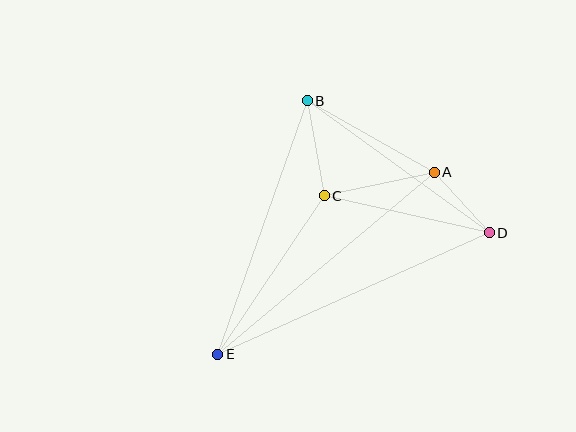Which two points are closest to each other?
Points A and D are closest to each other.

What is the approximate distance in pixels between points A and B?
The distance between A and B is approximately 146 pixels.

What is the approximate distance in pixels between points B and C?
The distance between B and C is approximately 96 pixels.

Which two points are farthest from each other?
Points D and E are farthest from each other.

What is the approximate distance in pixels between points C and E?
The distance between C and E is approximately 191 pixels.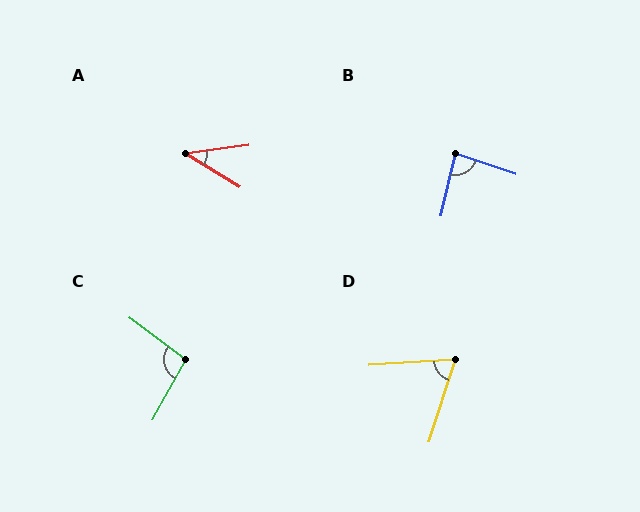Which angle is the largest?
C, at approximately 98 degrees.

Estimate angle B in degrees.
Approximately 84 degrees.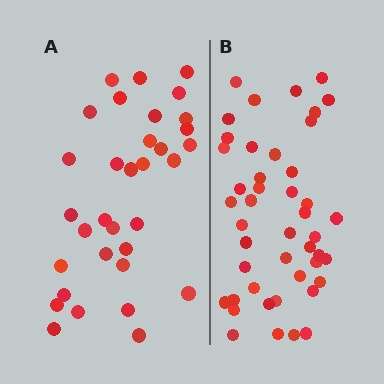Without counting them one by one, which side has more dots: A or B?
Region B (the right region) has more dots.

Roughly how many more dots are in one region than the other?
Region B has roughly 12 or so more dots than region A.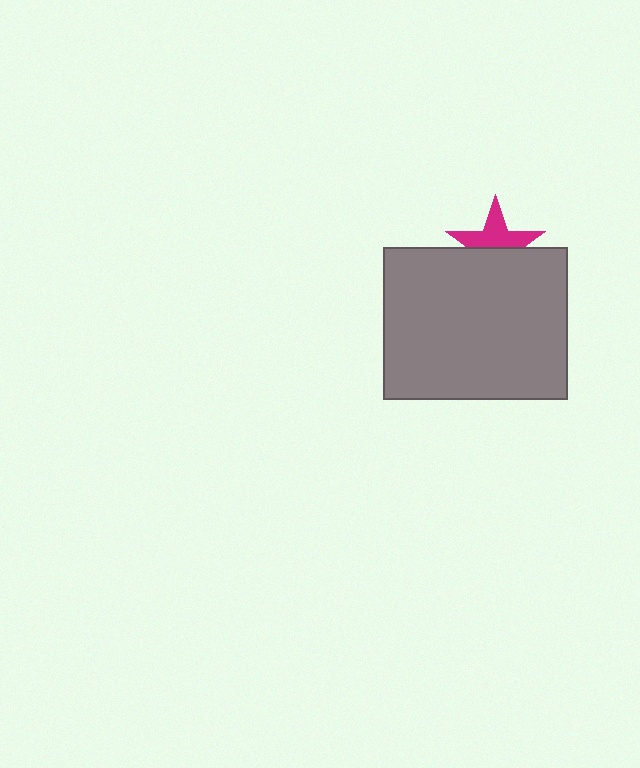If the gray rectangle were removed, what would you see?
You would see the complete magenta star.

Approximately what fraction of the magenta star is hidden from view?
Roughly 46% of the magenta star is hidden behind the gray rectangle.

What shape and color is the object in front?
The object in front is a gray rectangle.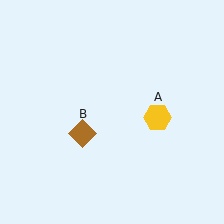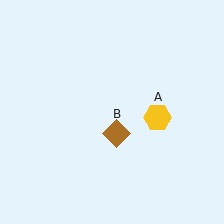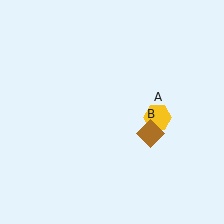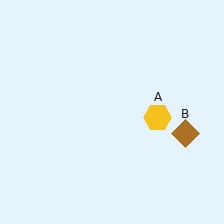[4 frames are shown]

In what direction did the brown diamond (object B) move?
The brown diamond (object B) moved right.